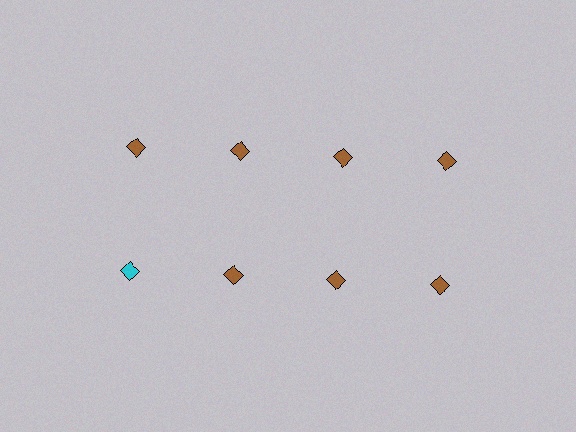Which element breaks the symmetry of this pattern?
The cyan diamond in the second row, leftmost column breaks the symmetry. All other shapes are brown diamonds.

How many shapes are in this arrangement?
There are 8 shapes arranged in a grid pattern.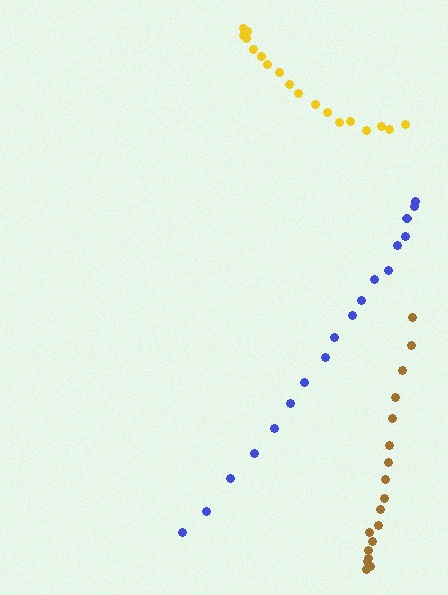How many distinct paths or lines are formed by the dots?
There are 3 distinct paths.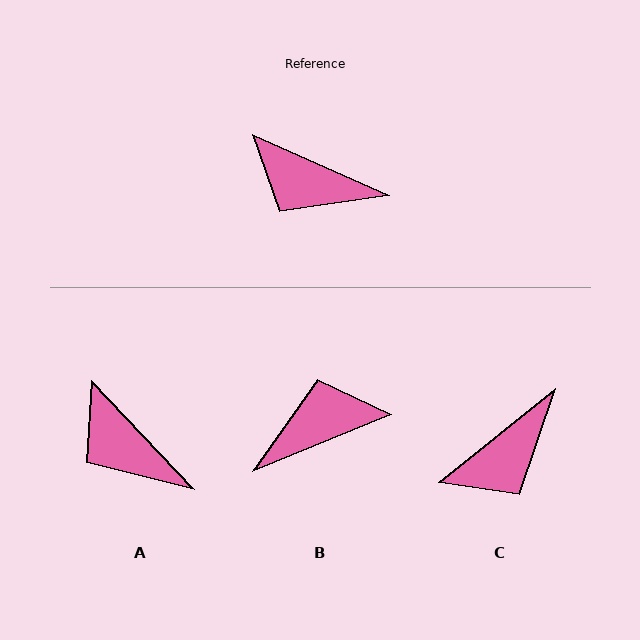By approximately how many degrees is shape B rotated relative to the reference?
Approximately 134 degrees clockwise.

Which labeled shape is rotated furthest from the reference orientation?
B, about 134 degrees away.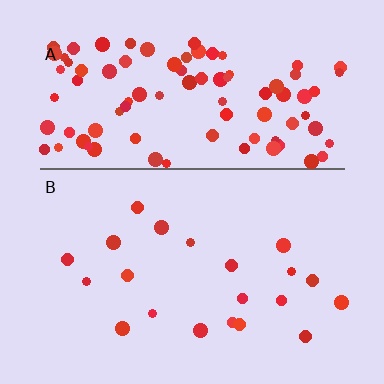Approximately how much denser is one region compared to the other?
Approximately 4.7× — region A over region B.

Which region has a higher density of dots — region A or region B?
A (the top).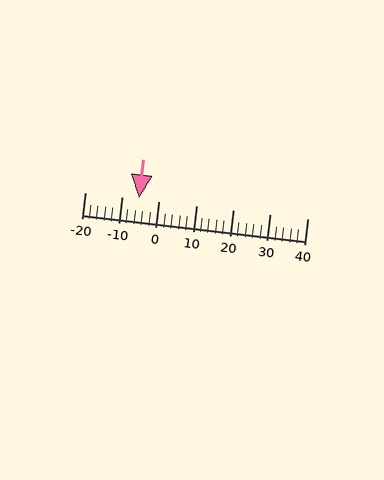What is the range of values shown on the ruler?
The ruler shows values from -20 to 40.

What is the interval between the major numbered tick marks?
The major tick marks are spaced 10 units apart.